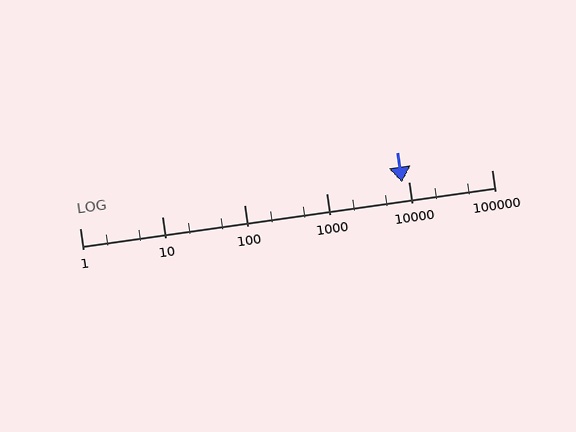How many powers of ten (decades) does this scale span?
The scale spans 5 decades, from 1 to 100000.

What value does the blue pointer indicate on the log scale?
The pointer indicates approximately 8200.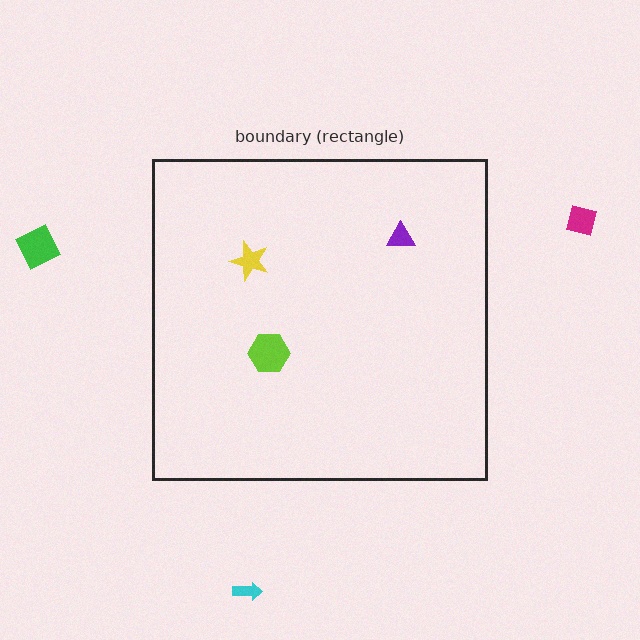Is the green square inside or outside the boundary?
Outside.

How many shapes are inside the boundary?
3 inside, 3 outside.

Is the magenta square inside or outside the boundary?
Outside.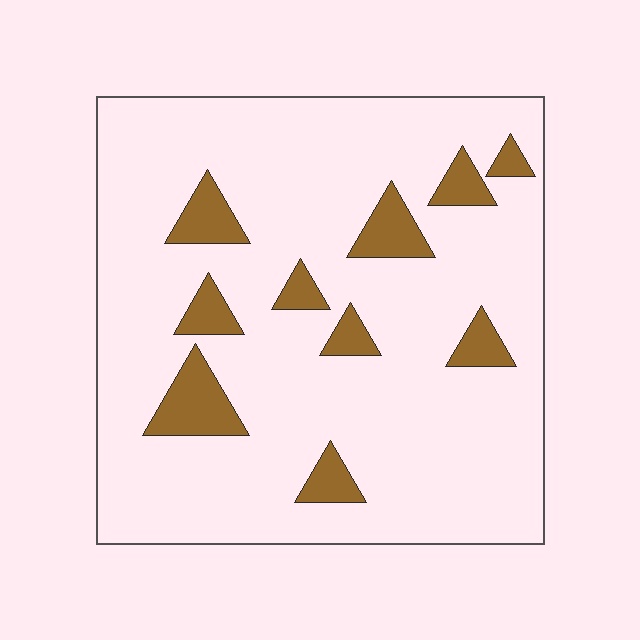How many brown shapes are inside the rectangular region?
10.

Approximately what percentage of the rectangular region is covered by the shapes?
Approximately 15%.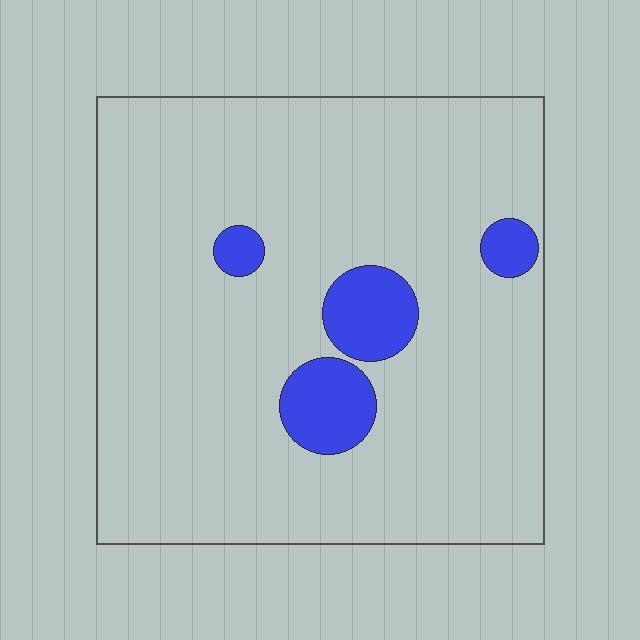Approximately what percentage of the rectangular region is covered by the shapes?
Approximately 10%.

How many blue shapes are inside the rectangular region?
4.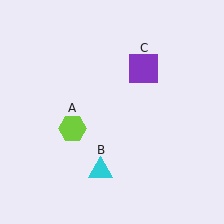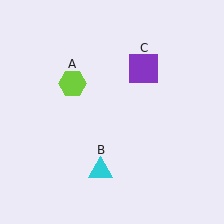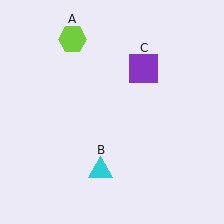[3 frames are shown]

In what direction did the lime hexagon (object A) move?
The lime hexagon (object A) moved up.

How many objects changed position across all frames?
1 object changed position: lime hexagon (object A).